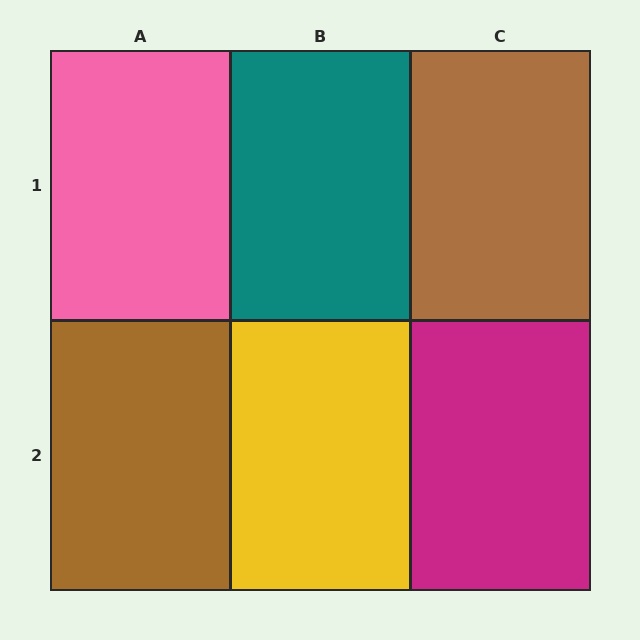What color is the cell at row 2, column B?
Yellow.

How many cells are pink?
1 cell is pink.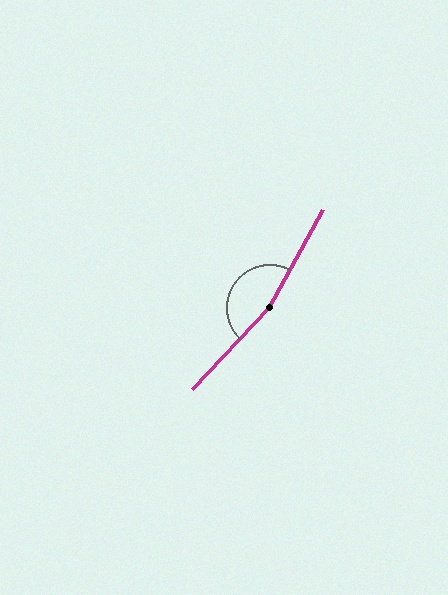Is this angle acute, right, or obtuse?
It is obtuse.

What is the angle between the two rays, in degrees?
Approximately 165 degrees.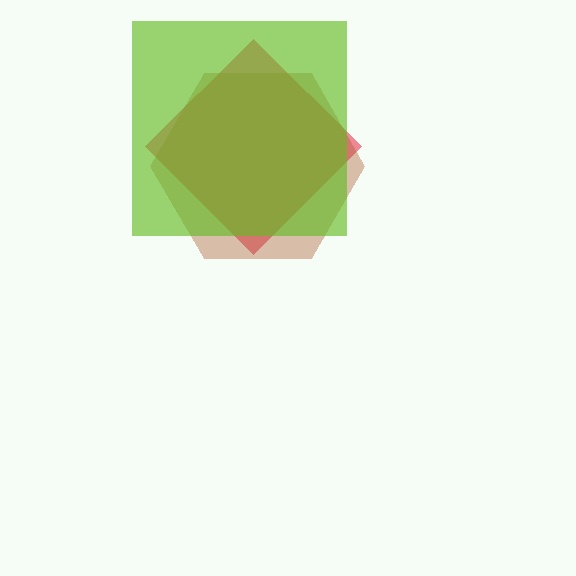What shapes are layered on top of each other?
The layered shapes are: a red diamond, a brown hexagon, a lime square.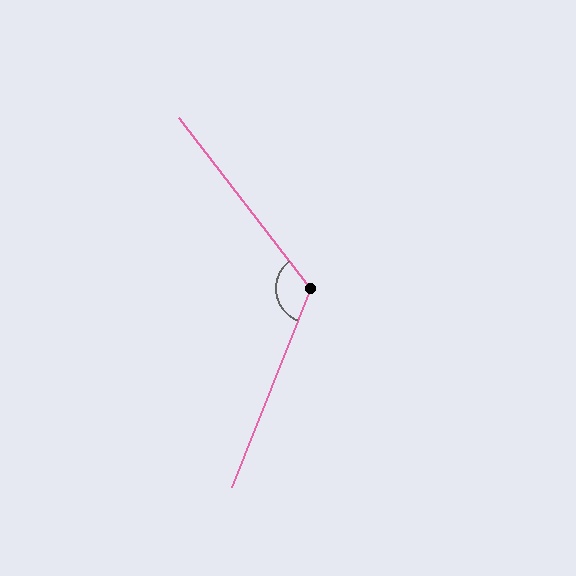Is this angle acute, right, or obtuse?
It is obtuse.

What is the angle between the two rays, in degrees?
Approximately 121 degrees.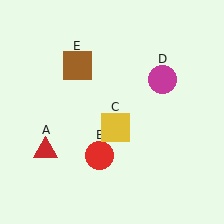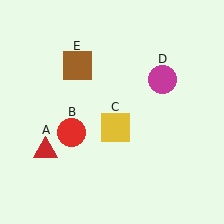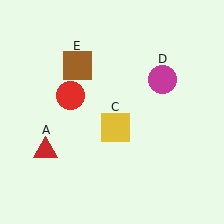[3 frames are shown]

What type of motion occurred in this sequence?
The red circle (object B) rotated clockwise around the center of the scene.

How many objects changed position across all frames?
1 object changed position: red circle (object B).